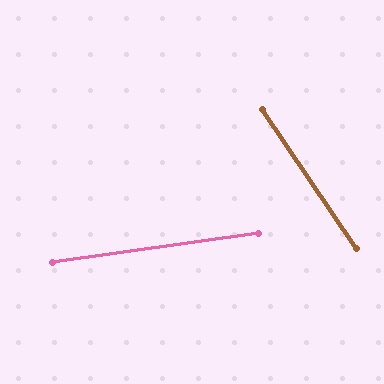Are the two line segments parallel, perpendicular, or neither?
Neither parallel nor perpendicular — they differ by about 64°.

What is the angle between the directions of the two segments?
Approximately 64 degrees.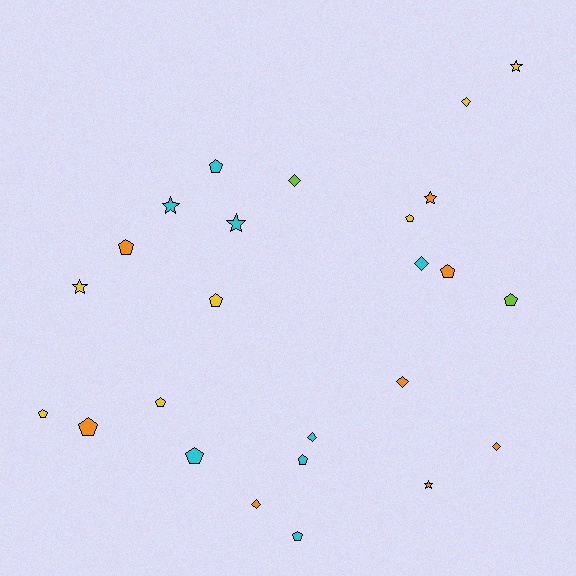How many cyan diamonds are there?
There are 2 cyan diamonds.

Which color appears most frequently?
Cyan, with 8 objects.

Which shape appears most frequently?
Pentagon, with 12 objects.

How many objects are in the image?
There are 25 objects.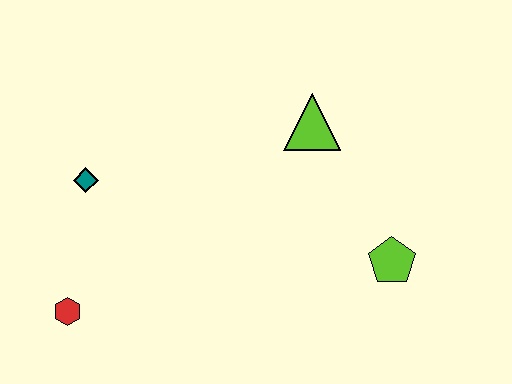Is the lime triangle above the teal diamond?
Yes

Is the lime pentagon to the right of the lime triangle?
Yes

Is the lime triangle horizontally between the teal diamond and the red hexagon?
No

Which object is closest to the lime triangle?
The lime pentagon is closest to the lime triangle.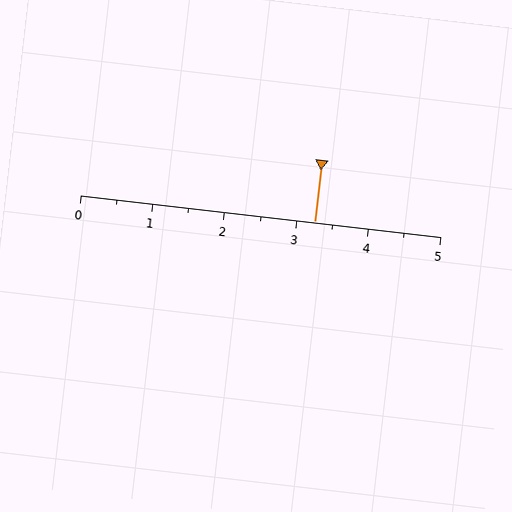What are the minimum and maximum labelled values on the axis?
The axis runs from 0 to 5.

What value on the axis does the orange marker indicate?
The marker indicates approximately 3.2.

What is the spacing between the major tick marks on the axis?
The major ticks are spaced 1 apart.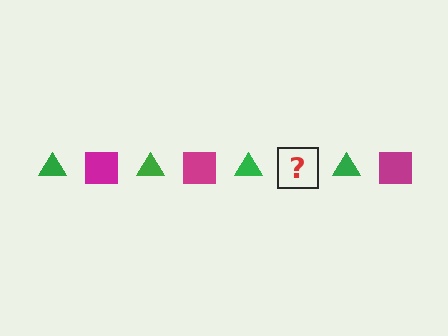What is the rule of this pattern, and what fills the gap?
The rule is that the pattern alternates between green triangle and magenta square. The gap should be filled with a magenta square.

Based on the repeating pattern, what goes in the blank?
The blank should be a magenta square.